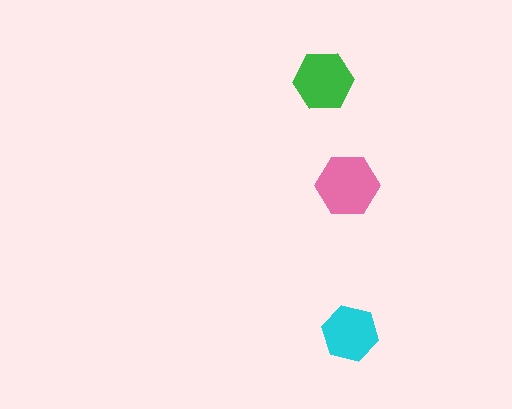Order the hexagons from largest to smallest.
the pink one, the green one, the cyan one.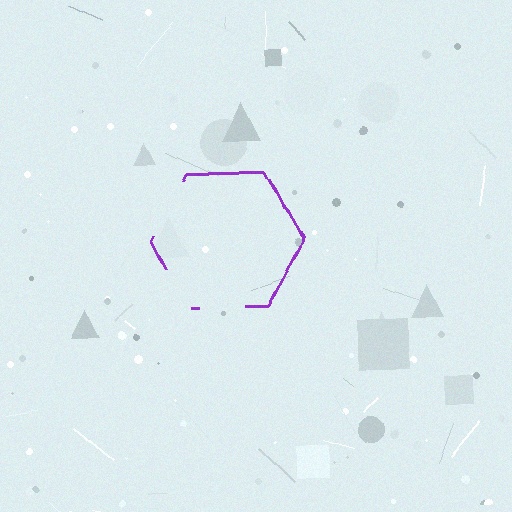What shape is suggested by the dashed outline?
The dashed outline suggests a hexagon.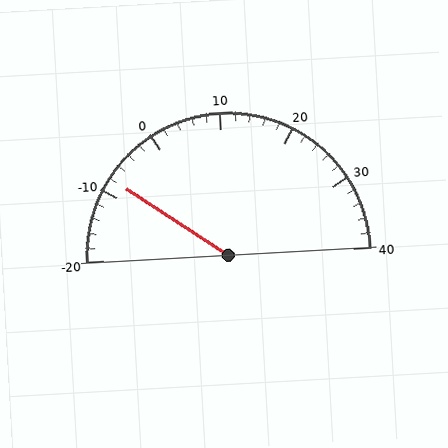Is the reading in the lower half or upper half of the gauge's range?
The reading is in the lower half of the range (-20 to 40).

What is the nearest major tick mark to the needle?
The nearest major tick mark is -10.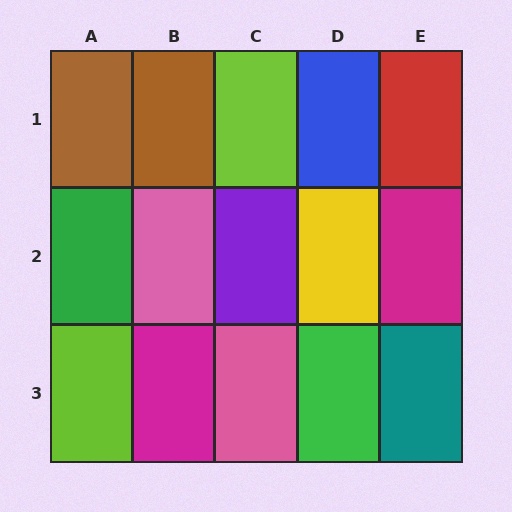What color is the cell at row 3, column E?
Teal.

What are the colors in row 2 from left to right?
Green, pink, purple, yellow, magenta.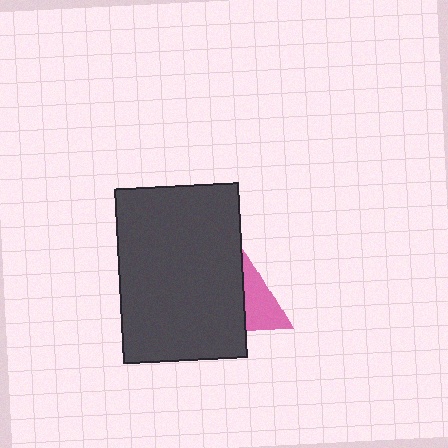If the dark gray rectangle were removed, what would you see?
You would see the complete pink triangle.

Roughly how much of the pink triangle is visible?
About half of it is visible (roughly 50%).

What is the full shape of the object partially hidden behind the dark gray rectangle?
The partially hidden object is a pink triangle.